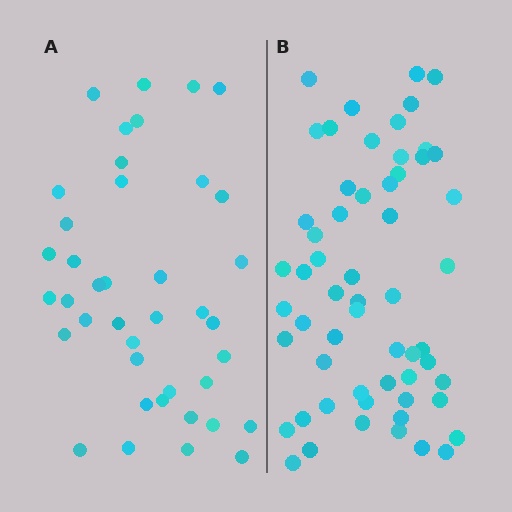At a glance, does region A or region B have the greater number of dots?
Region B (the right region) has more dots.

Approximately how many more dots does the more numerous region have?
Region B has approximately 20 more dots than region A.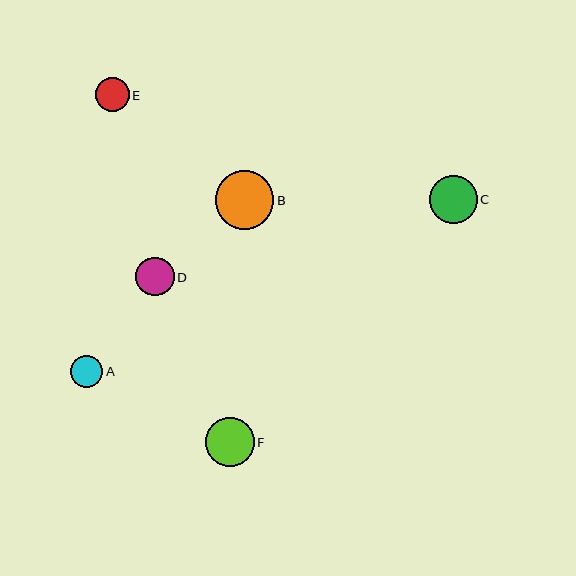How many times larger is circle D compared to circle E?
Circle D is approximately 1.1 times the size of circle E.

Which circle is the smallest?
Circle A is the smallest with a size of approximately 32 pixels.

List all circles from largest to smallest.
From largest to smallest: B, F, C, D, E, A.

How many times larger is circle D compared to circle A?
Circle D is approximately 1.2 times the size of circle A.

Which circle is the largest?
Circle B is the largest with a size of approximately 59 pixels.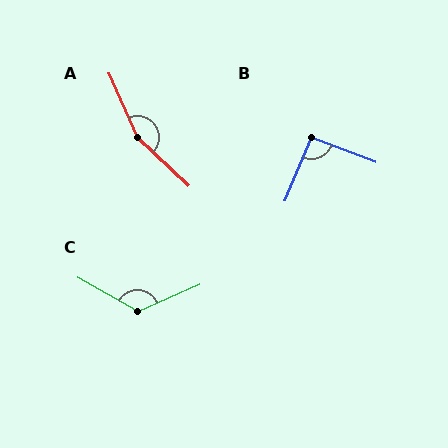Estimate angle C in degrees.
Approximately 127 degrees.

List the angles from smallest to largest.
B (92°), C (127°), A (157°).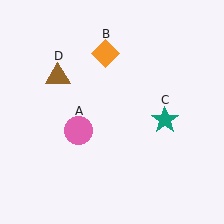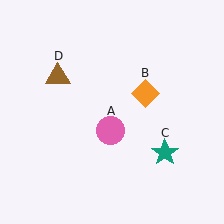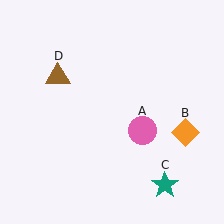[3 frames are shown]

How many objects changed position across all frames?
3 objects changed position: pink circle (object A), orange diamond (object B), teal star (object C).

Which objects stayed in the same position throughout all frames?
Brown triangle (object D) remained stationary.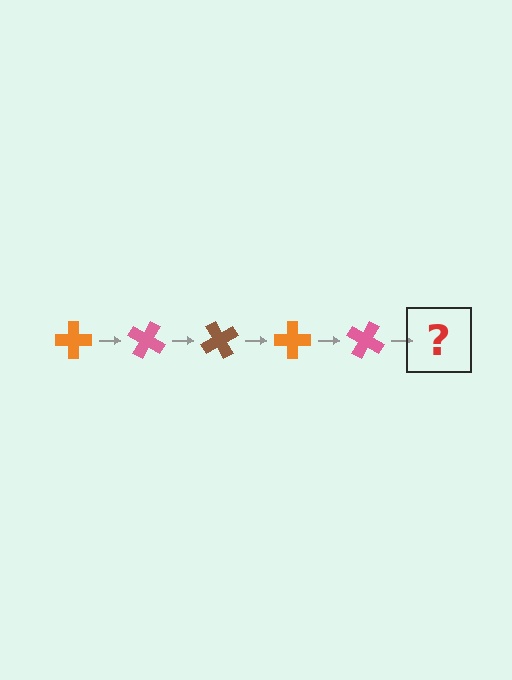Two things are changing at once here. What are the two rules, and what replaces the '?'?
The two rules are that it rotates 30 degrees each step and the color cycles through orange, pink, and brown. The '?' should be a brown cross, rotated 150 degrees from the start.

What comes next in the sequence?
The next element should be a brown cross, rotated 150 degrees from the start.